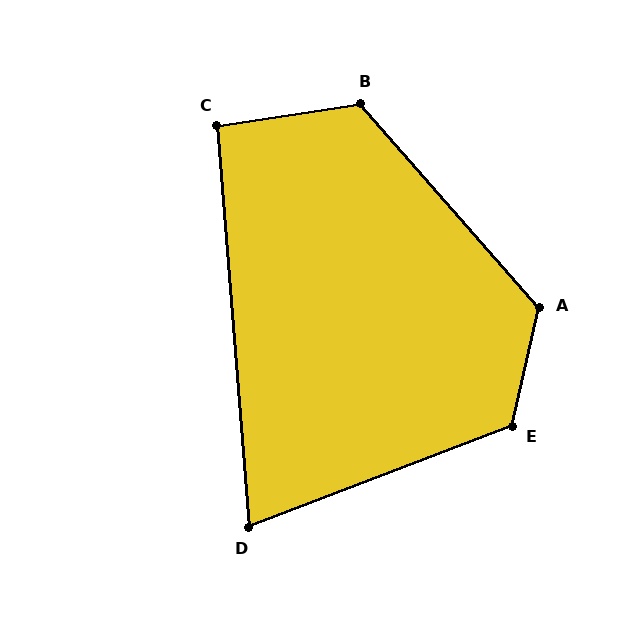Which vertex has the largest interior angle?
A, at approximately 126 degrees.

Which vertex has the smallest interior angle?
D, at approximately 73 degrees.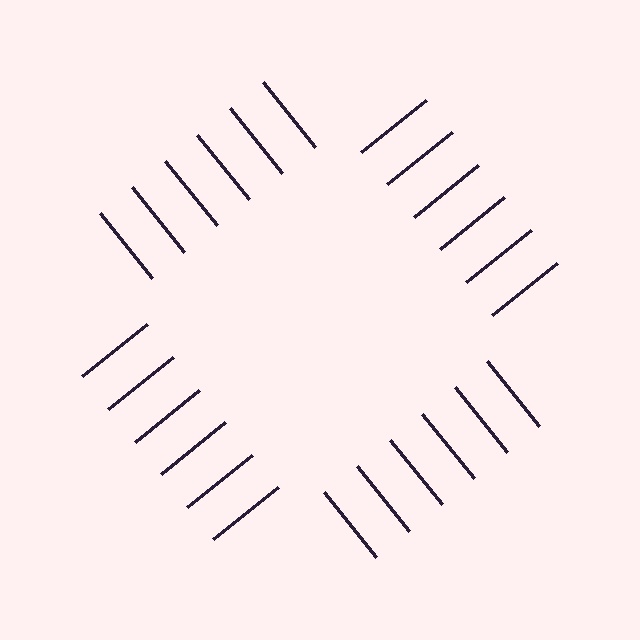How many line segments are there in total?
24 — 6 along each of the 4 edges.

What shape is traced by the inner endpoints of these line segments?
An illusory square — the line segments terminate on its edges but no continuous stroke is drawn.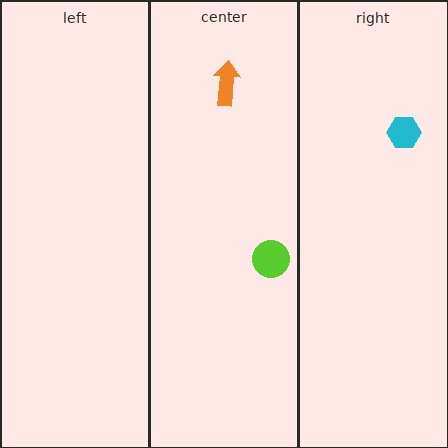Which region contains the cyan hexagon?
The right region.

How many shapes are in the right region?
1.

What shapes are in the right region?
The cyan hexagon.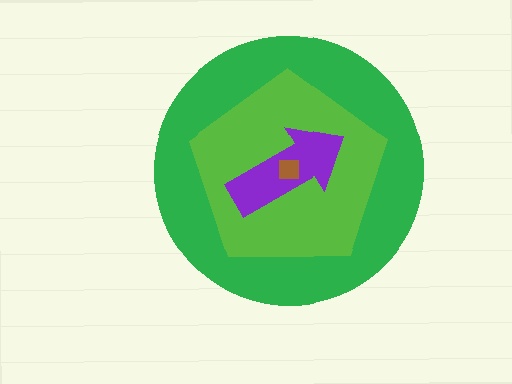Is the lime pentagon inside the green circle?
Yes.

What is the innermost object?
The brown square.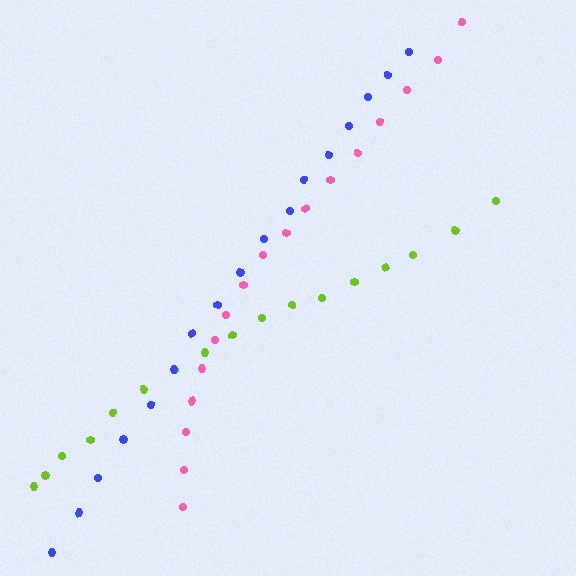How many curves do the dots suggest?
There are 3 distinct paths.